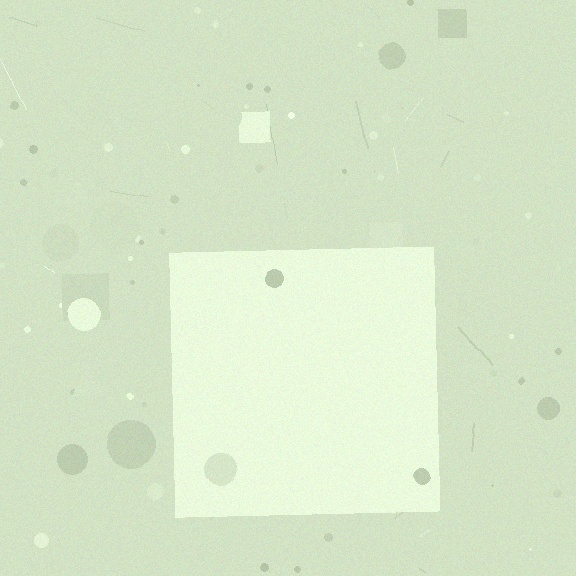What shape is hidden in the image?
A square is hidden in the image.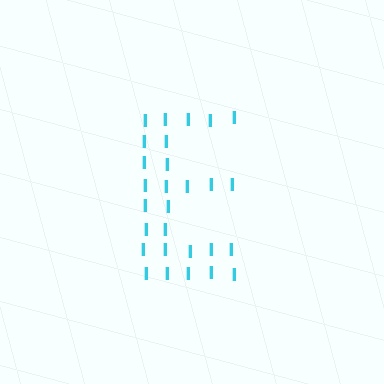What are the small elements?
The small elements are letter I's.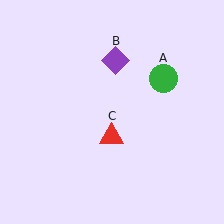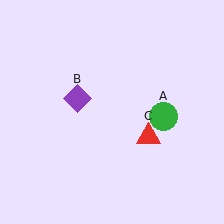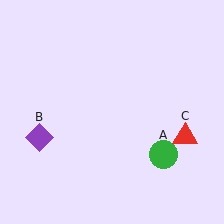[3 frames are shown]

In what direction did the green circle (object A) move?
The green circle (object A) moved down.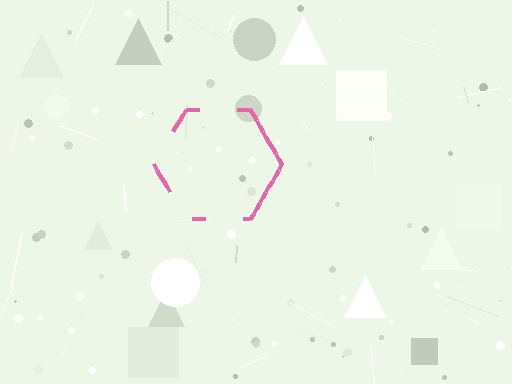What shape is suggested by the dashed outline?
The dashed outline suggests a hexagon.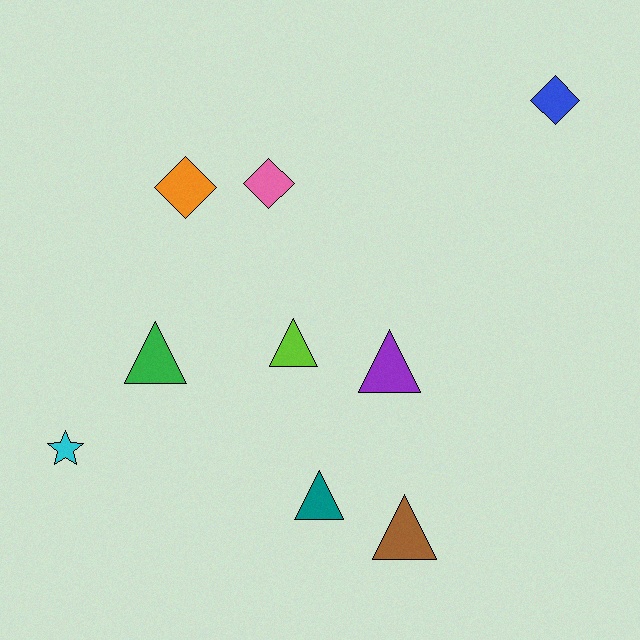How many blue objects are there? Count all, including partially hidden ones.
There is 1 blue object.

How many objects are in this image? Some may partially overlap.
There are 9 objects.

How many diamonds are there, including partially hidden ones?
There are 3 diamonds.